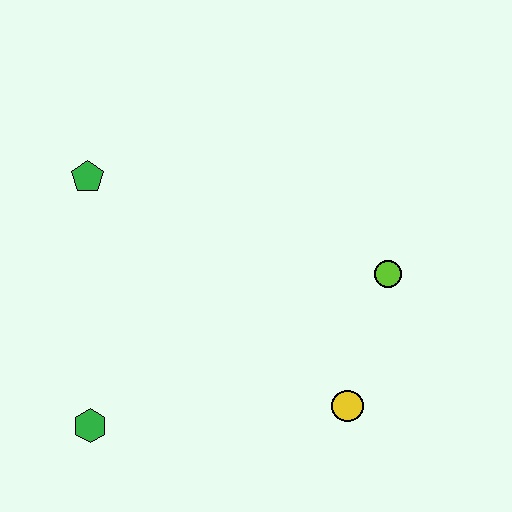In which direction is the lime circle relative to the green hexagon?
The lime circle is to the right of the green hexagon.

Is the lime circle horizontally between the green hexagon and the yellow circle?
No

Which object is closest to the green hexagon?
The green pentagon is closest to the green hexagon.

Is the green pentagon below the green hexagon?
No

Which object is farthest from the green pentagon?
The yellow circle is farthest from the green pentagon.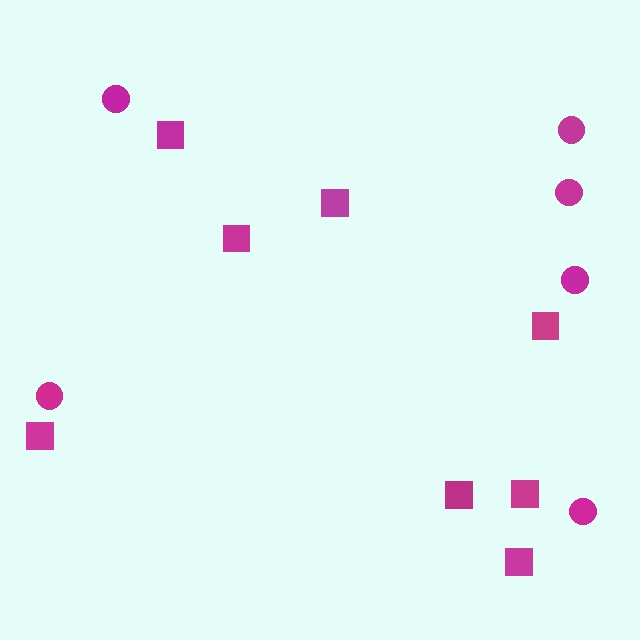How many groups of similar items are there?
There are 2 groups: one group of circles (6) and one group of squares (8).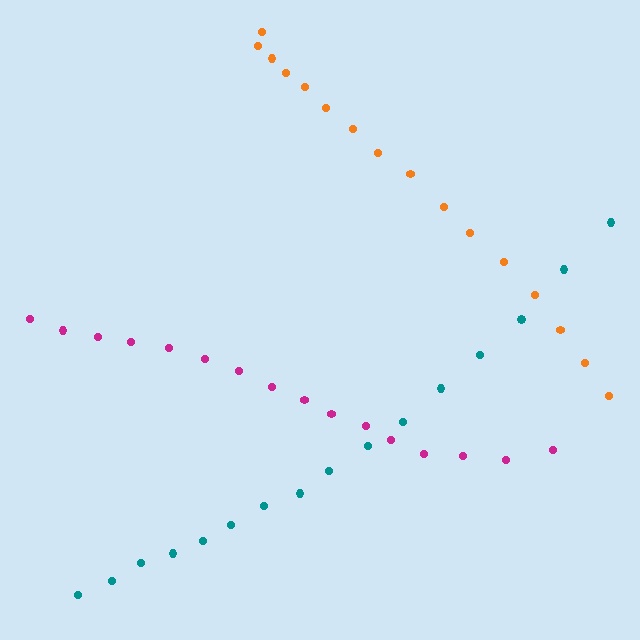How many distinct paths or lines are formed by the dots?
There are 3 distinct paths.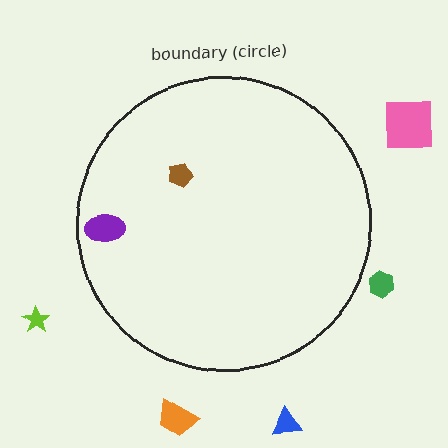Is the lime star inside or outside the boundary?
Outside.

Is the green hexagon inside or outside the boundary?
Outside.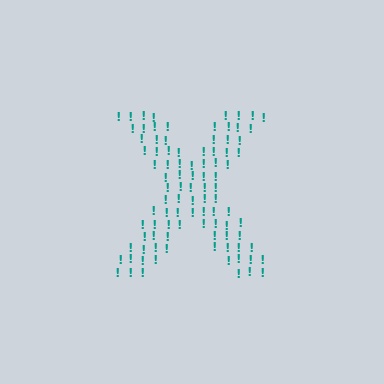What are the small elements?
The small elements are exclamation marks.